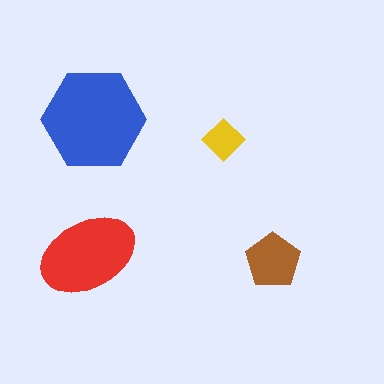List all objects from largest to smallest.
The blue hexagon, the red ellipse, the brown pentagon, the yellow diamond.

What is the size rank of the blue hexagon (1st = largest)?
1st.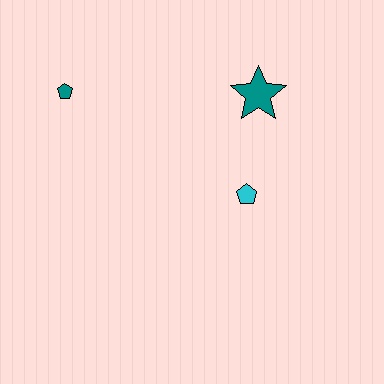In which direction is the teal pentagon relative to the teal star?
The teal pentagon is to the left of the teal star.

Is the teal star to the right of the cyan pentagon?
Yes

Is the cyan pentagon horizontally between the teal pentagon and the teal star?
Yes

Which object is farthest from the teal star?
The teal pentagon is farthest from the teal star.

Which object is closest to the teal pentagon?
The teal star is closest to the teal pentagon.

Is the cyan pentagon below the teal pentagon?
Yes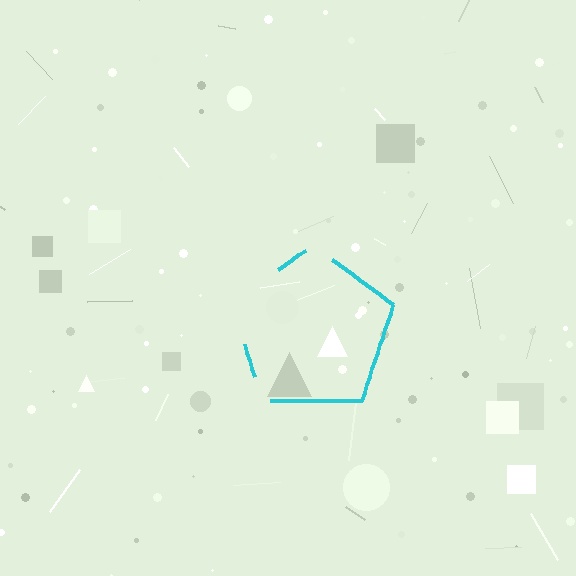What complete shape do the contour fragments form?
The contour fragments form a pentagon.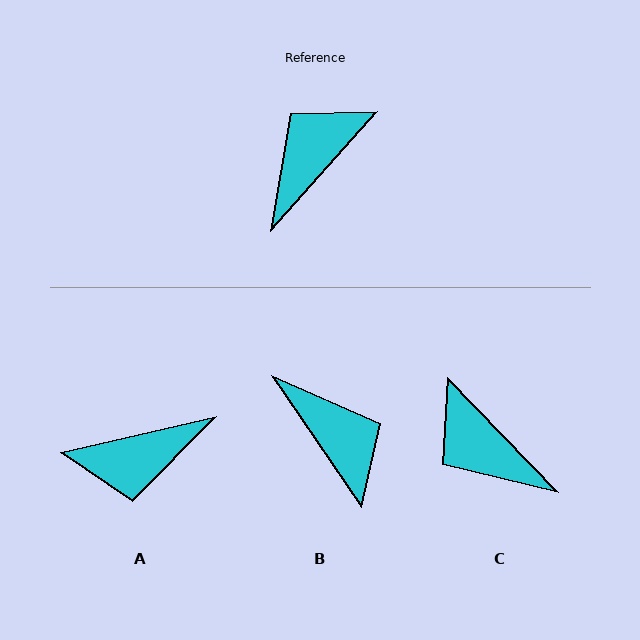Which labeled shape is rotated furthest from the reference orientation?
A, about 145 degrees away.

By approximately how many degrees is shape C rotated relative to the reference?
Approximately 86 degrees counter-clockwise.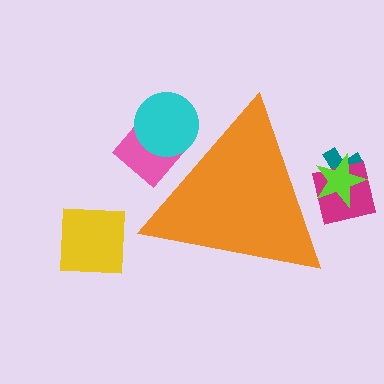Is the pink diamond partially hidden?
Yes, the pink diamond is partially hidden behind the orange triangle.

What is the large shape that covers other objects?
An orange triangle.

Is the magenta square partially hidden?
Yes, the magenta square is partially hidden behind the orange triangle.